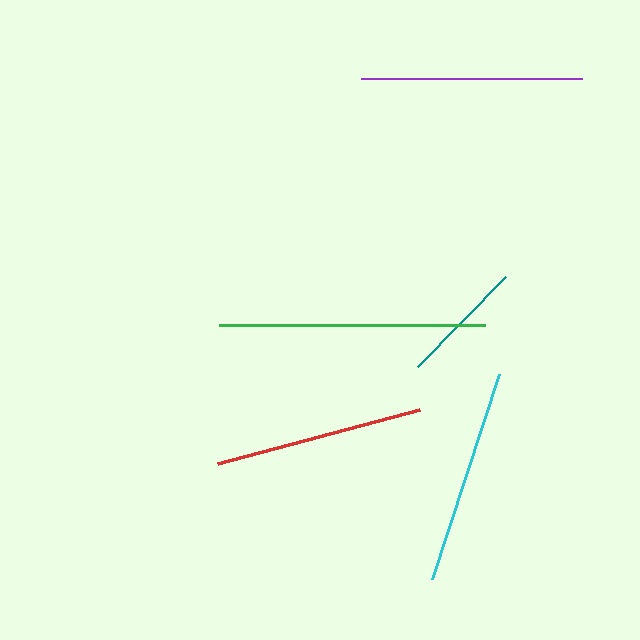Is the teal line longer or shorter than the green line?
The green line is longer than the teal line.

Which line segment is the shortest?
The teal line is the shortest at approximately 126 pixels.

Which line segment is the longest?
The green line is the longest at approximately 266 pixels.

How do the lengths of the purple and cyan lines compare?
The purple and cyan lines are approximately the same length.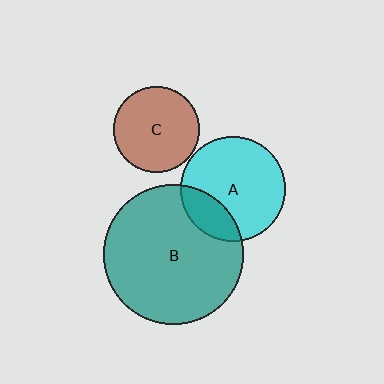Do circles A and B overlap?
Yes.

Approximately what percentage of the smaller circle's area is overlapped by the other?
Approximately 20%.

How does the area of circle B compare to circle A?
Approximately 1.8 times.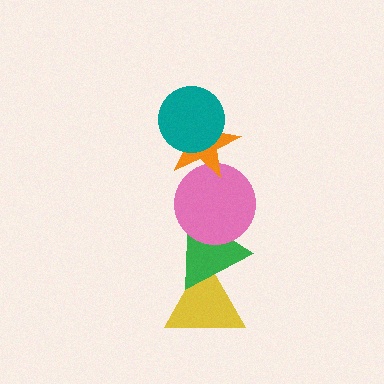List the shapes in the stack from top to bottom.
From top to bottom: the teal circle, the orange star, the pink circle, the green triangle, the yellow triangle.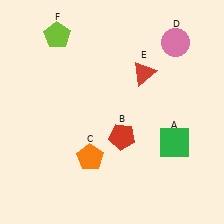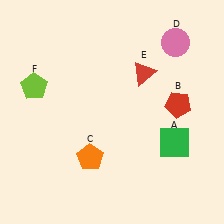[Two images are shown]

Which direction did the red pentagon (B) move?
The red pentagon (B) moved right.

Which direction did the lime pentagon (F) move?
The lime pentagon (F) moved down.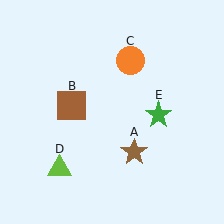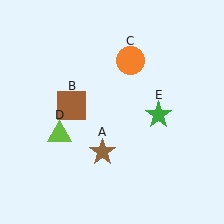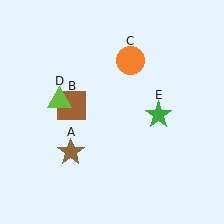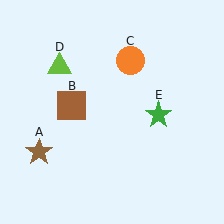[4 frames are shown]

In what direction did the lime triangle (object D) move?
The lime triangle (object D) moved up.